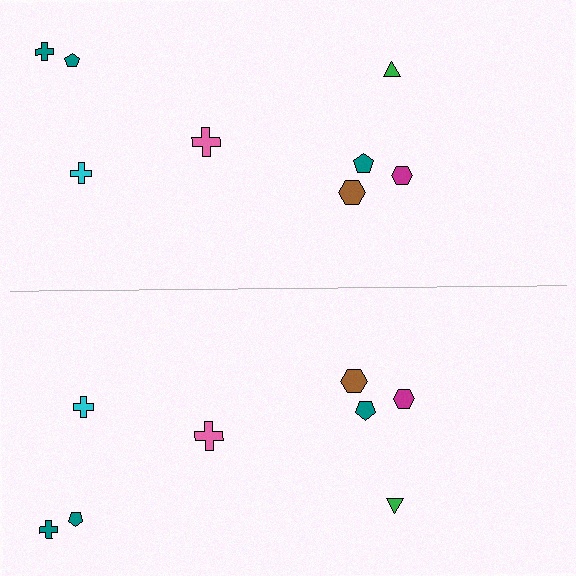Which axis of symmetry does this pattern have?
The pattern has a horizontal axis of symmetry running through the center of the image.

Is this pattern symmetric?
Yes, this pattern has bilateral (reflection) symmetry.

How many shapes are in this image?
There are 16 shapes in this image.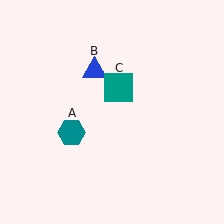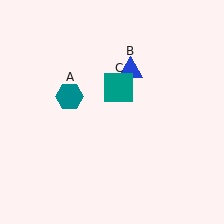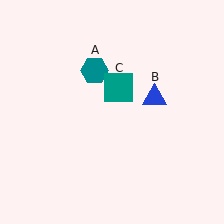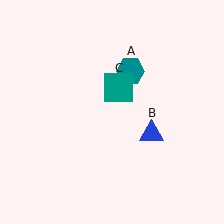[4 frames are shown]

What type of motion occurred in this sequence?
The teal hexagon (object A), blue triangle (object B) rotated clockwise around the center of the scene.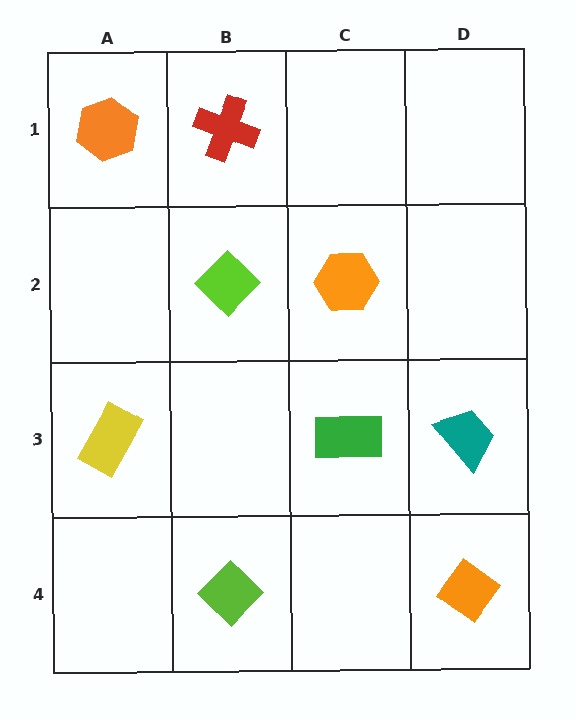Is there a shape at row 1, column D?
No, that cell is empty.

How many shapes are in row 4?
2 shapes.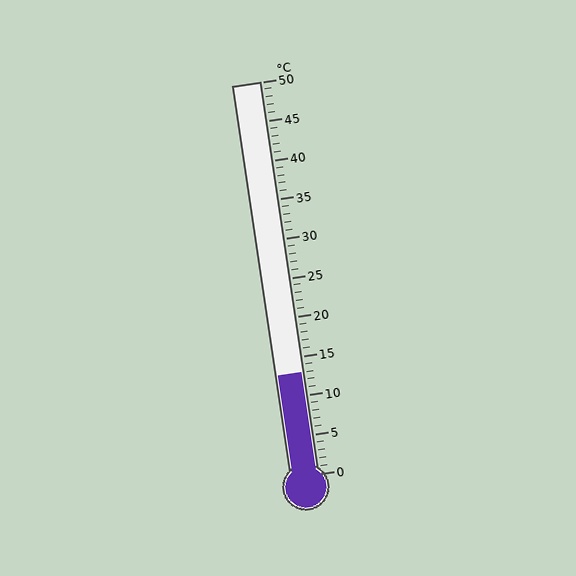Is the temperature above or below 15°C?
The temperature is below 15°C.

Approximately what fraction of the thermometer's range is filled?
The thermometer is filled to approximately 25% of its range.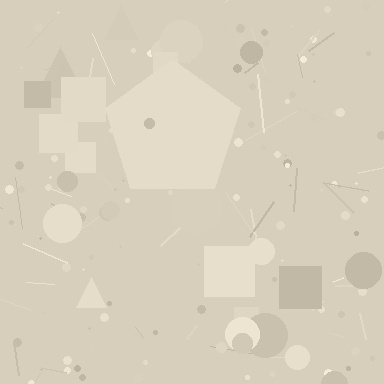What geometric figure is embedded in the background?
A pentagon is embedded in the background.